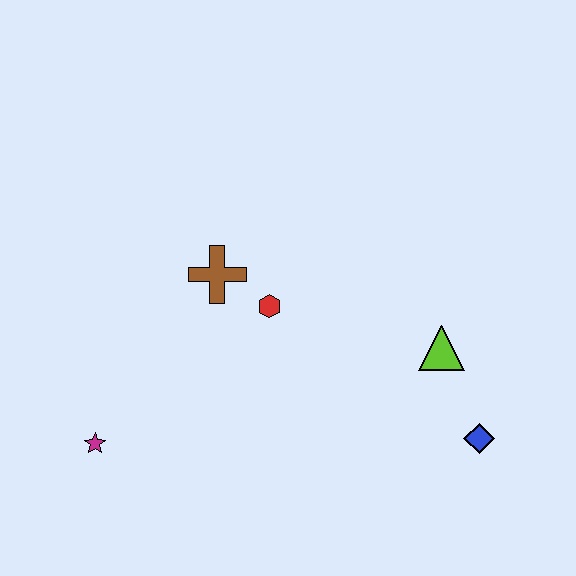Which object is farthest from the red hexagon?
The blue diamond is farthest from the red hexagon.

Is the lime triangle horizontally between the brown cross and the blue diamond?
Yes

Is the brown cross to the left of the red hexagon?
Yes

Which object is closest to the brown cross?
The red hexagon is closest to the brown cross.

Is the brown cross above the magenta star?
Yes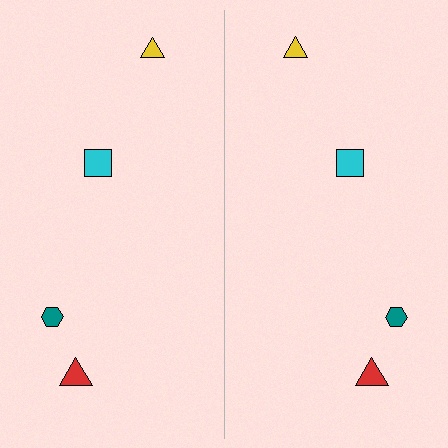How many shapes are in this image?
There are 8 shapes in this image.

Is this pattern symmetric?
Yes, this pattern has bilateral (reflection) symmetry.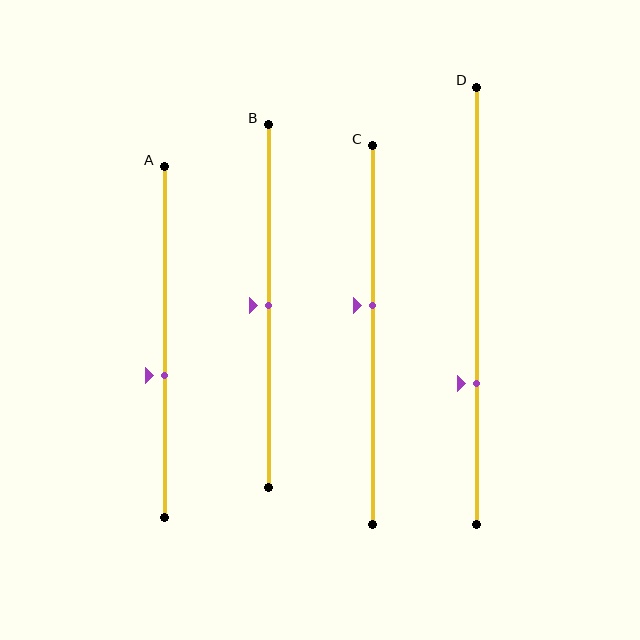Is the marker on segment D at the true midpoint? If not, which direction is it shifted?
No, the marker on segment D is shifted downward by about 18% of the segment length.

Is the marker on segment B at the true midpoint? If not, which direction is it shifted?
Yes, the marker on segment B is at the true midpoint.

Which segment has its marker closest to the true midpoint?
Segment B has its marker closest to the true midpoint.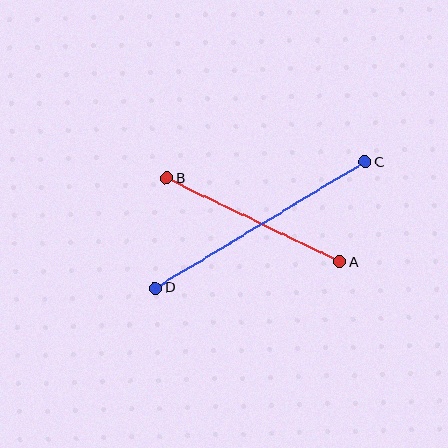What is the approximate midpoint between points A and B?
The midpoint is at approximately (253, 220) pixels.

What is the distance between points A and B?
The distance is approximately 192 pixels.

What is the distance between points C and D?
The distance is approximately 244 pixels.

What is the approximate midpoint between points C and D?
The midpoint is at approximately (260, 225) pixels.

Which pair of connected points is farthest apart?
Points C and D are farthest apart.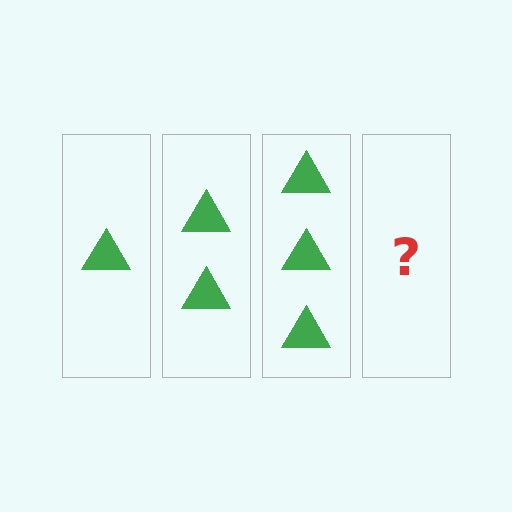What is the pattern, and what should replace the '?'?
The pattern is that each step adds one more triangle. The '?' should be 4 triangles.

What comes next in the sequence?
The next element should be 4 triangles.